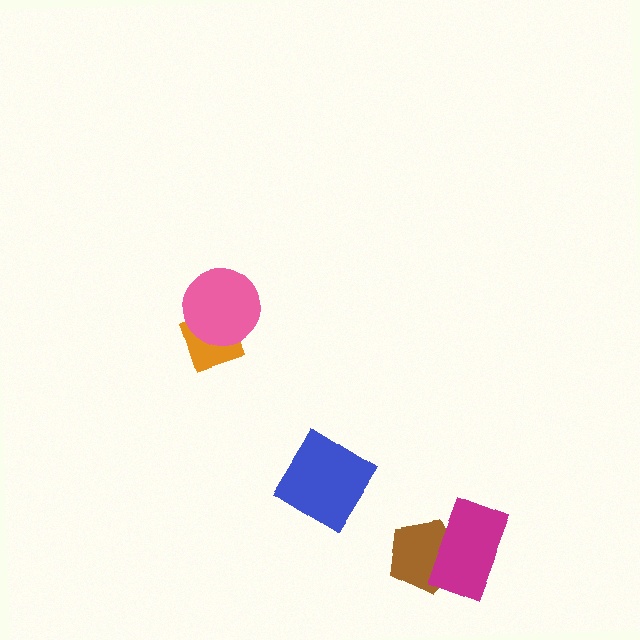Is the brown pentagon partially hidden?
Yes, it is partially covered by another shape.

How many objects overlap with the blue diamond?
0 objects overlap with the blue diamond.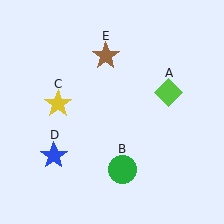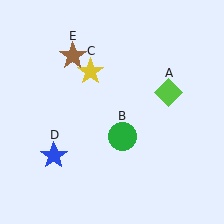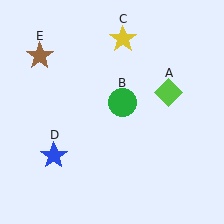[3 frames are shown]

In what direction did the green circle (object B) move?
The green circle (object B) moved up.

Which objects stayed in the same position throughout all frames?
Lime diamond (object A) and blue star (object D) remained stationary.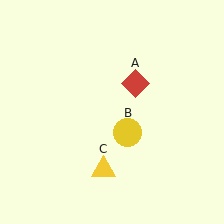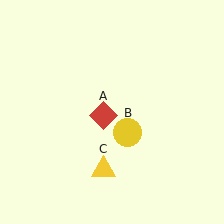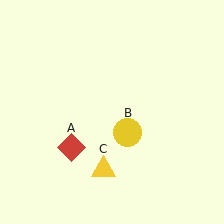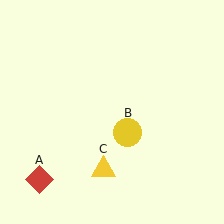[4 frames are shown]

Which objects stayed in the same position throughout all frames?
Yellow circle (object B) and yellow triangle (object C) remained stationary.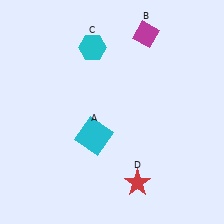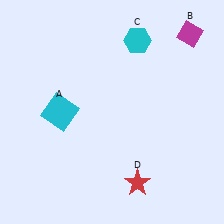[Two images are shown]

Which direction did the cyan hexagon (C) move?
The cyan hexagon (C) moved right.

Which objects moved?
The objects that moved are: the cyan square (A), the magenta diamond (B), the cyan hexagon (C).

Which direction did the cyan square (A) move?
The cyan square (A) moved left.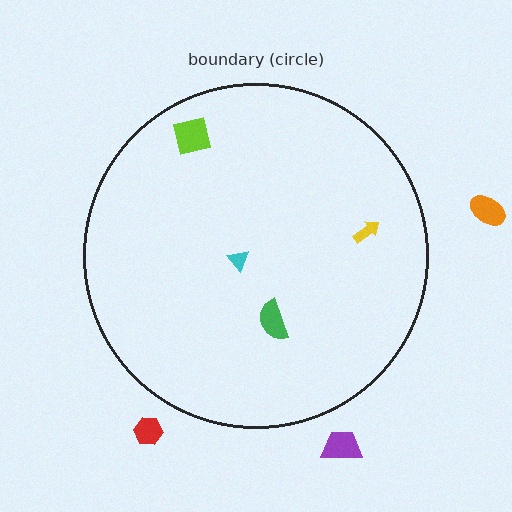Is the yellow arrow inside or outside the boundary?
Inside.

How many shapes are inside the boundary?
4 inside, 3 outside.